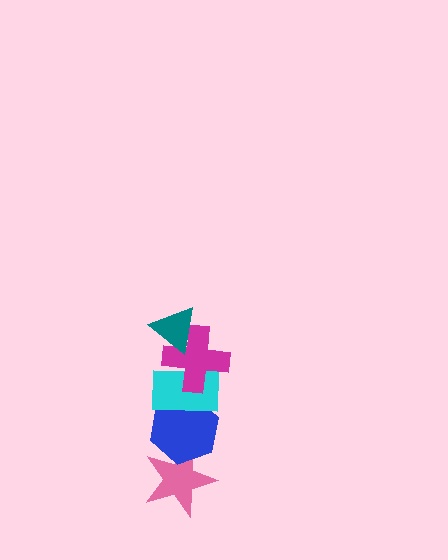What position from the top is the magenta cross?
The magenta cross is 2nd from the top.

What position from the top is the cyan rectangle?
The cyan rectangle is 3rd from the top.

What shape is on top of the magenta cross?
The teal triangle is on top of the magenta cross.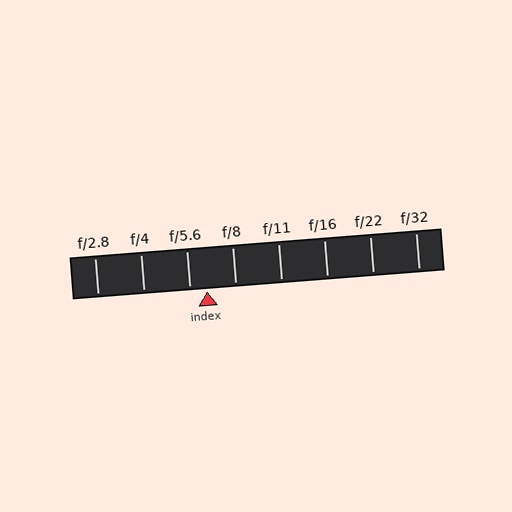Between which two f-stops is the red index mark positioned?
The index mark is between f/5.6 and f/8.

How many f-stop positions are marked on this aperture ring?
There are 8 f-stop positions marked.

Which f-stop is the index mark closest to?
The index mark is closest to f/5.6.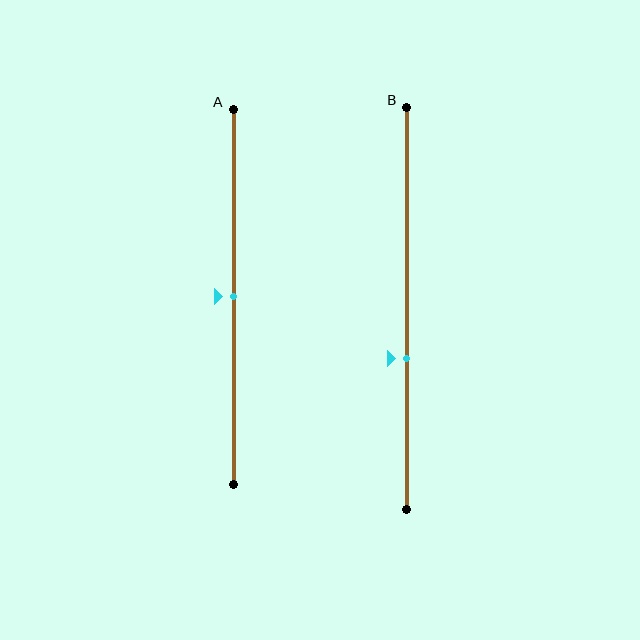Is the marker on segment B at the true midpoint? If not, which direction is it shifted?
No, the marker on segment B is shifted downward by about 12% of the segment length.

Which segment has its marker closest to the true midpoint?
Segment A has its marker closest to the true midpoint.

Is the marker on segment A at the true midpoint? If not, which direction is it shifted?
Yes, the marker on segment A is at the true midpoint.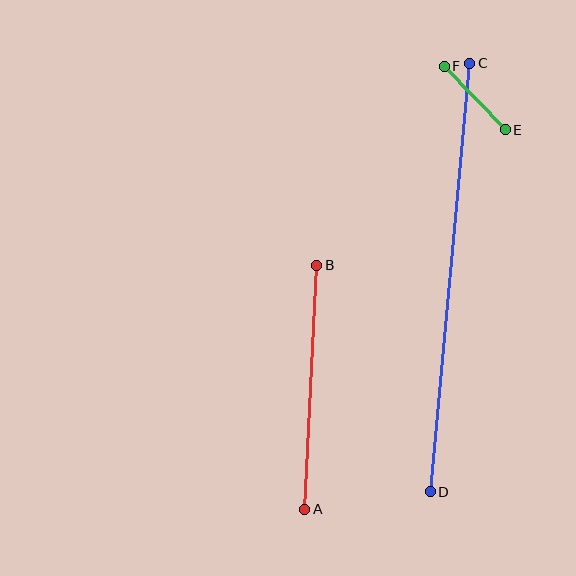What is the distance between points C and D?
The distance is approximately 431 pixels.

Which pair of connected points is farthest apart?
Points C and D are farthest apart.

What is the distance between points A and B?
The distance is approximately 245 pixels.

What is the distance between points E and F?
The distance is approximately 88 pixels.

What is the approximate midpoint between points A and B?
The midpoint is at approximately (311, 387) pixels.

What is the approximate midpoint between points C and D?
The midpoint is at approximately (450, 278) pixels.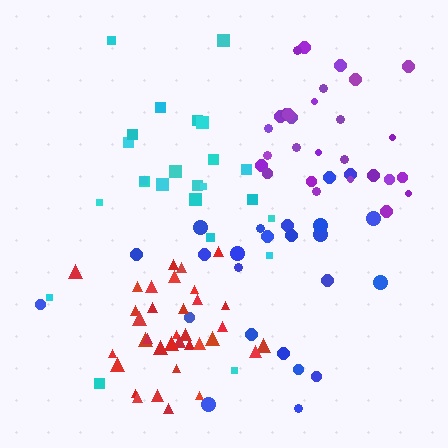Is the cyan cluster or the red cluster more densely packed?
Red.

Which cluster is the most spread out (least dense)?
Cyan.